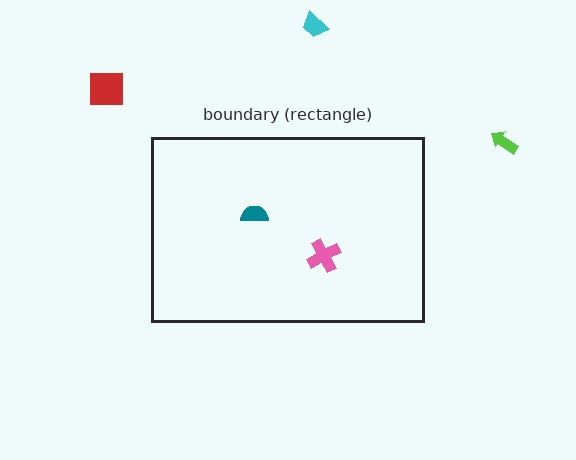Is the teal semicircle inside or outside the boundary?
Inside.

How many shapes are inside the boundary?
2 inside, 3 outside.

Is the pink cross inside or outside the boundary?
Inside.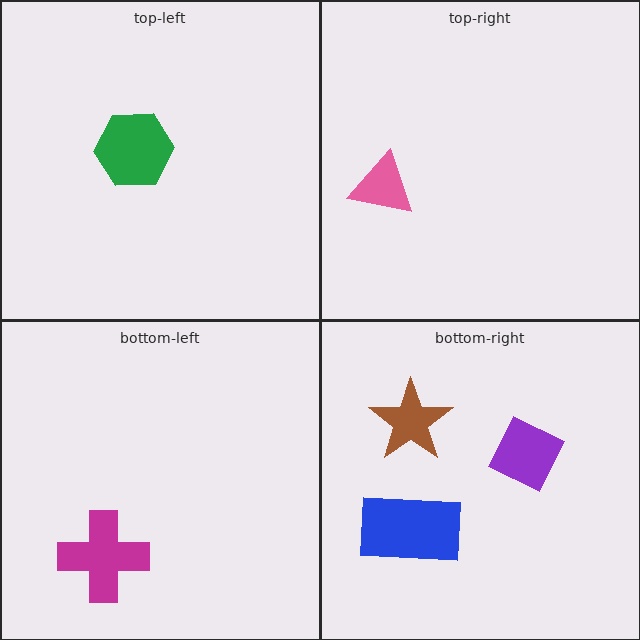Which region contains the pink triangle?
The top-right region.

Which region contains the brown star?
The bottom-right region.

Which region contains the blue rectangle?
The bottom-right region.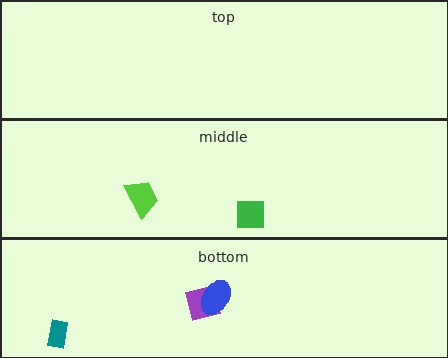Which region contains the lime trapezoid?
The middle region.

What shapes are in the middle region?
The green square, the lime trapezoid.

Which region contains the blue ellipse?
The bottom region.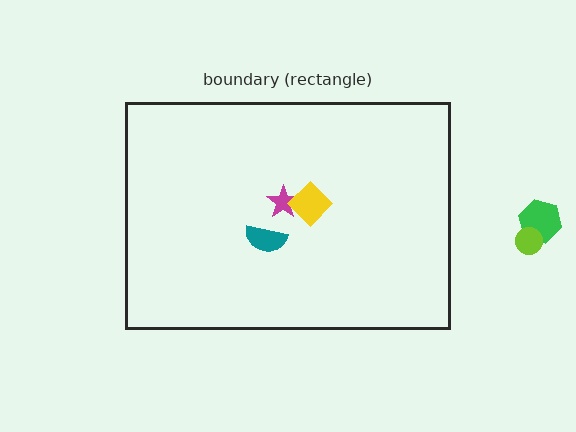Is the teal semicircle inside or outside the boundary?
Inside.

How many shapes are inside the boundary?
3 inside, 2 outside.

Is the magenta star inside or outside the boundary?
Inside.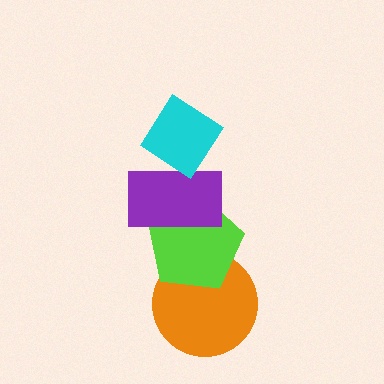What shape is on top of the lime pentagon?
The purple rectangle is on top of the lime pentagon.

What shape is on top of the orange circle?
The lime pentagon is on top of the orange circle.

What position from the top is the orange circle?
The orange circle is 4th from the top.